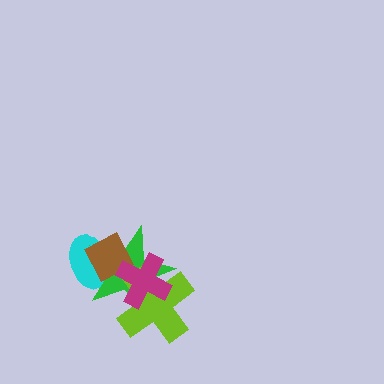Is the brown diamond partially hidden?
Yes, it is partially covered by another shape.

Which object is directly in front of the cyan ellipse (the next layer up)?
The green star is directly in front of the cyan ellipse.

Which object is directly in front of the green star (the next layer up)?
The lime cross is directly in front of the green star.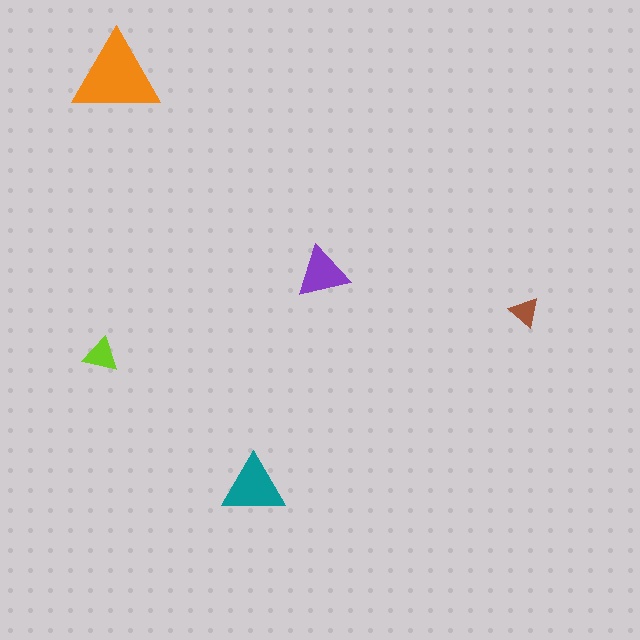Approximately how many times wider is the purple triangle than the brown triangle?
About 1.5 times wider.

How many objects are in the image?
There are 5 objects in the image.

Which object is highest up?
The orange triangle is topmost.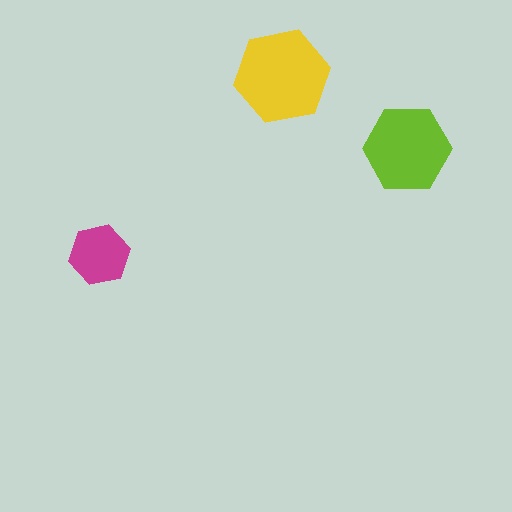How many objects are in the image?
There are 3 objects in the image.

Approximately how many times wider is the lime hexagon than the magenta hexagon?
About 1.5 times wider.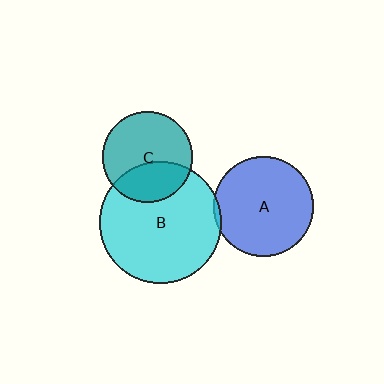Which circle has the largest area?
Circle B (cyan).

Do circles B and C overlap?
Yes.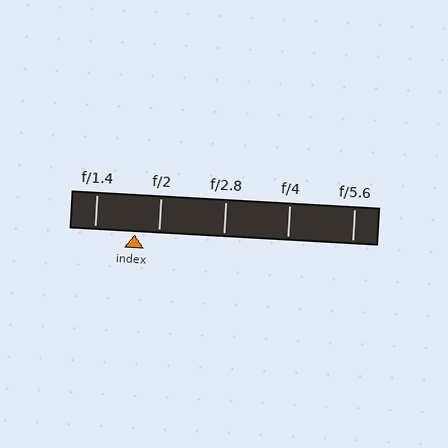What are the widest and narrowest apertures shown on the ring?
The widest aperture shown is f/1.4 and the narrowest is f/5.6.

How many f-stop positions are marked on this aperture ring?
There are 5 f-stop positions marked.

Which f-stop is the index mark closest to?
The index mark is closest to f/2.